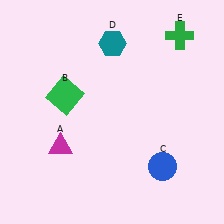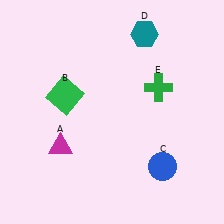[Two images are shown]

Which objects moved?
The objects that moved are: the teal hexagon (D), the green cross (E).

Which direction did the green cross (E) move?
The green cross (E) moved down.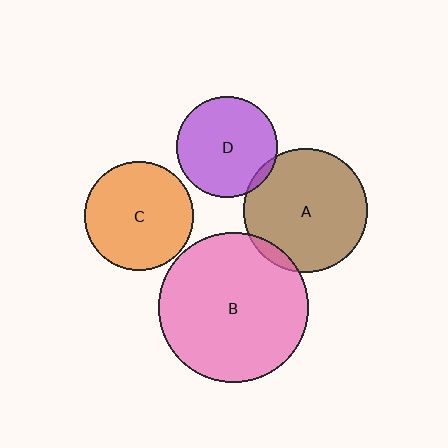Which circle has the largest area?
Circle B (pink).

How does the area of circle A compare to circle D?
Approximately 1.5 times.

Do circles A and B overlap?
Yes.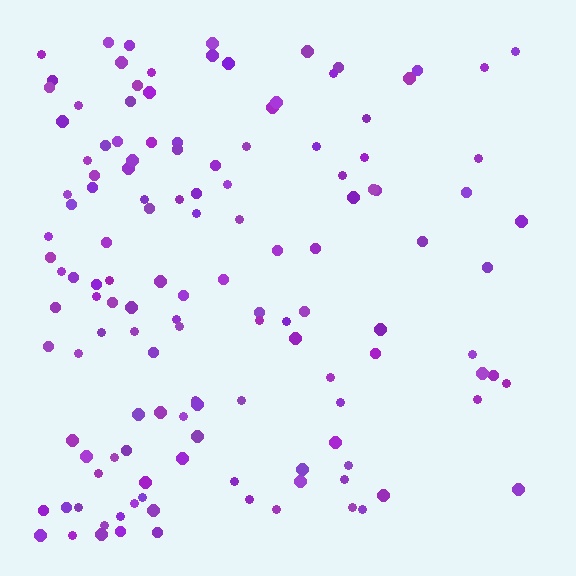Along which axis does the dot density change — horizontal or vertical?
Horizontal.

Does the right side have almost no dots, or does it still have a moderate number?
Still a moderate number, just noticeably fewer than the left.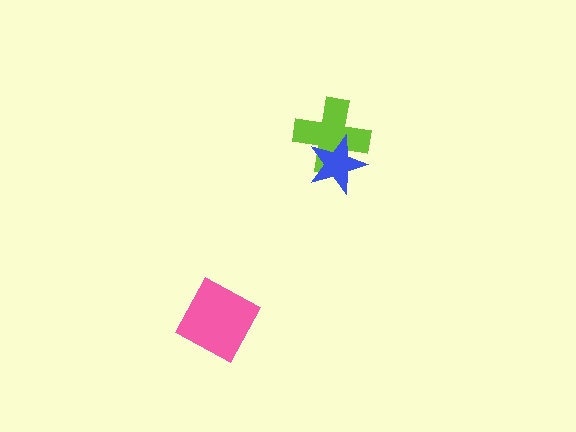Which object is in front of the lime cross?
The blue star is in front of the lime cross.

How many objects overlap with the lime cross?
1 object overlaps with the lime cross.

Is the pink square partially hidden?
No, no other shape covers it.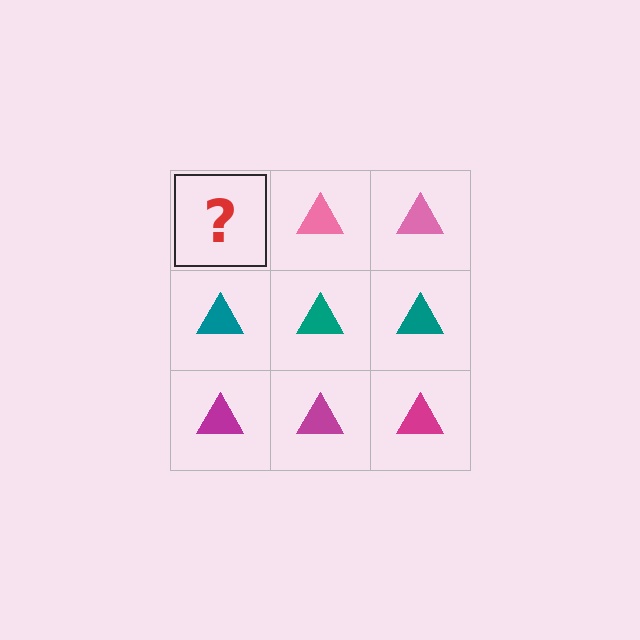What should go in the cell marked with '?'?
The missing cell should contain a pink triangle.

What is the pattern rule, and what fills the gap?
The rule is that each row has a consistent color. The gap should be filled with a pink triangle.